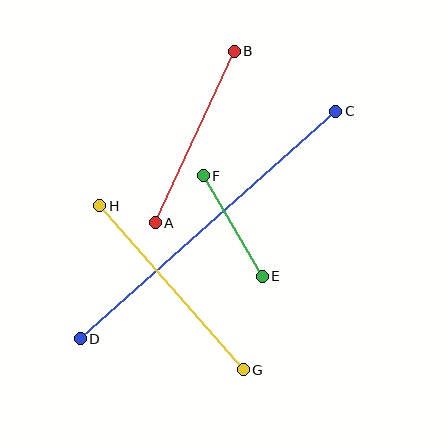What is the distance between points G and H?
The distance is approximately 218 pixels.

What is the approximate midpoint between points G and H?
The midpoint is at approximately (171, 288) pixels.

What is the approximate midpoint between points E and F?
The midpoint is at approximately (233, 226) pixels.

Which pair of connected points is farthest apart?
Points C and D are farthest apart.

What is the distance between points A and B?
The distance is approximately 189 pixels.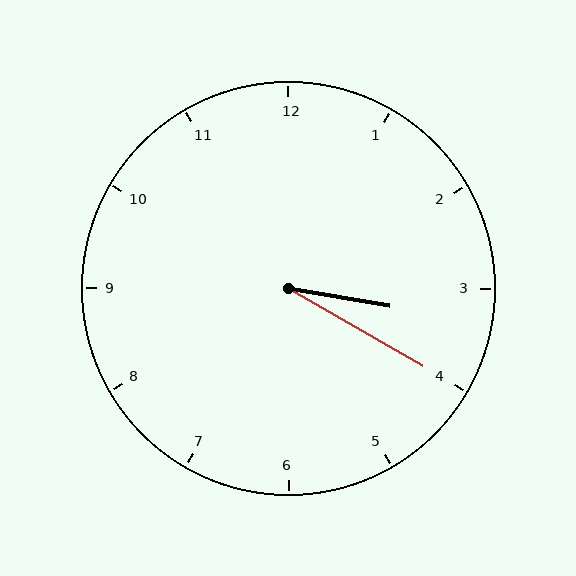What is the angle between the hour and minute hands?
Approximately 20 degrees.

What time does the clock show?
3:20.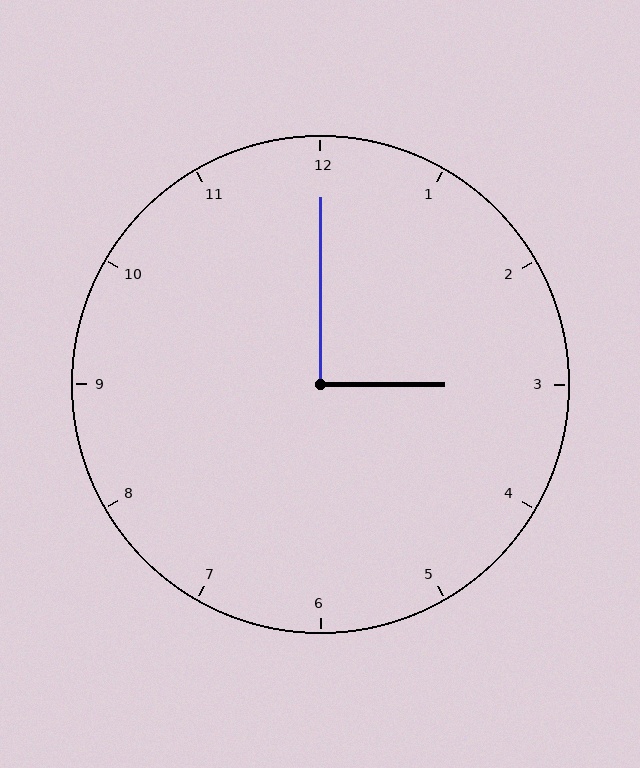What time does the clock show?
3:00.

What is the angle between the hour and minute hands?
Approximately 90 degrees.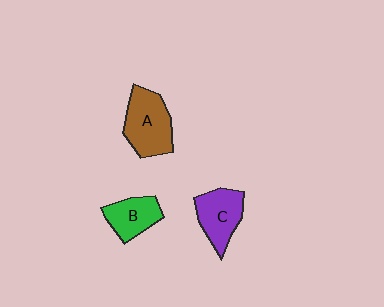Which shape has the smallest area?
Shape B (green).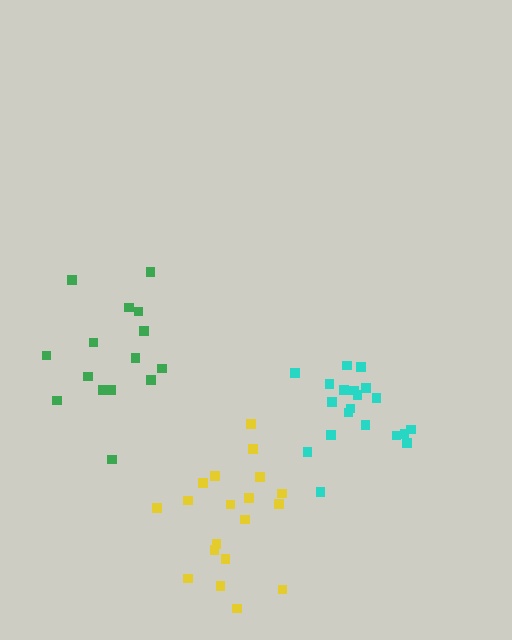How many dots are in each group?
Group 1: 15 dots, Group 2: 20 dots, Group 3: 19 dots (54 total).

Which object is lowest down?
The yellow cluster is bottommost.